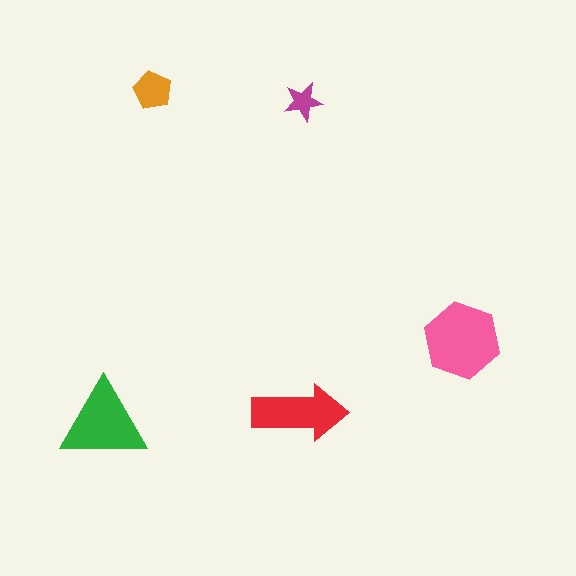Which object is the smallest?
The magenta star.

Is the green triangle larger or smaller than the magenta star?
Larger.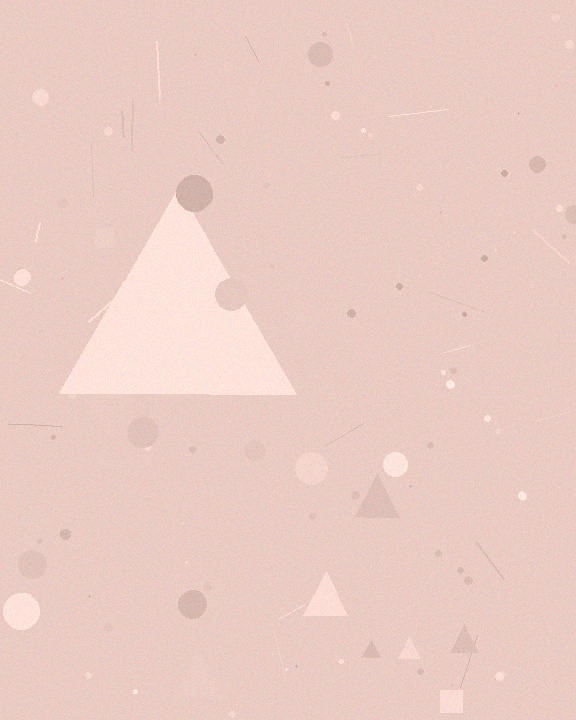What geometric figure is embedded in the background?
A triangle is embedded in the background.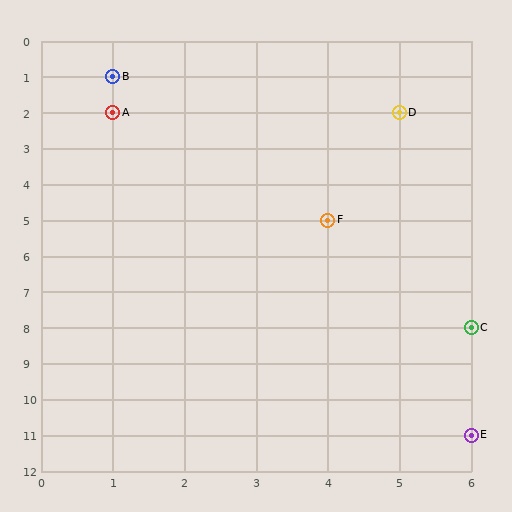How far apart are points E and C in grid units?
Points E and C are 3 rows apart.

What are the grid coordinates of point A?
Point A is at grid coordinates (1, 2).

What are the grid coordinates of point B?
Point B is at grid coordinates (1, 1).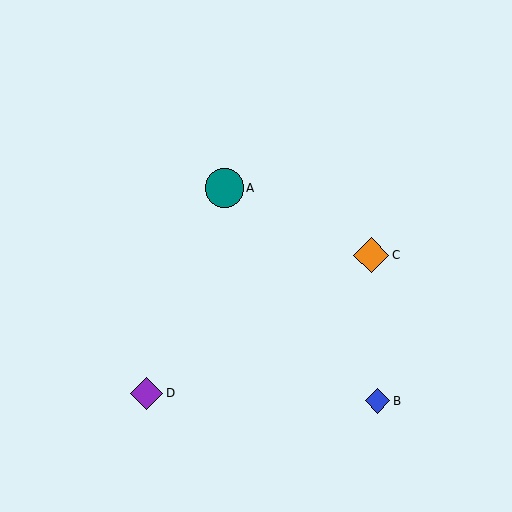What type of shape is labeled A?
Shape A is a teal circle.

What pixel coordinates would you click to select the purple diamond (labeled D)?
Click at (147, 393) to select the purple diamond D.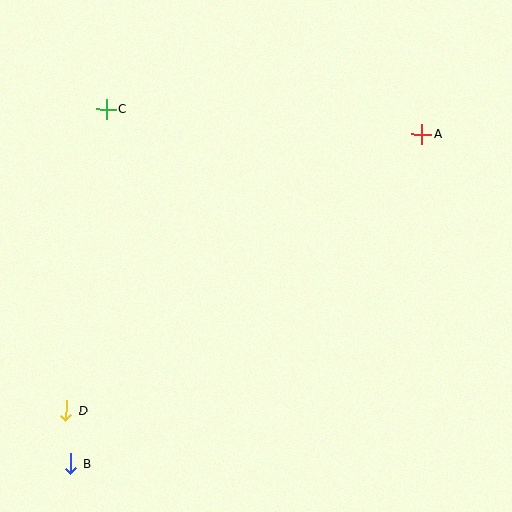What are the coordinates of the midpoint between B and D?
The midpoint between B and D is at (68, 437).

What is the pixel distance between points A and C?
The distance between A and C is 316 pixels.